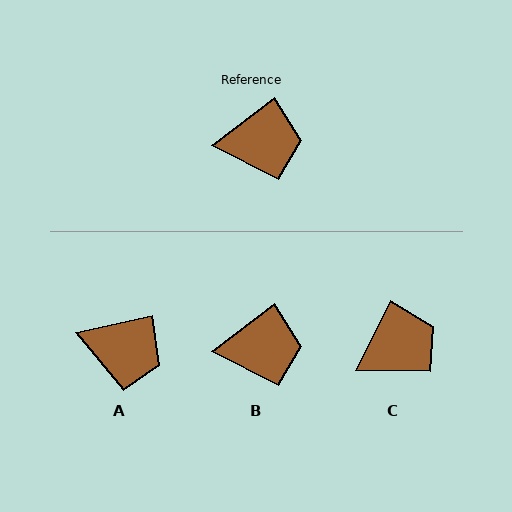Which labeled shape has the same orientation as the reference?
B.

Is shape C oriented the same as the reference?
No, it is off by about 27 degrees.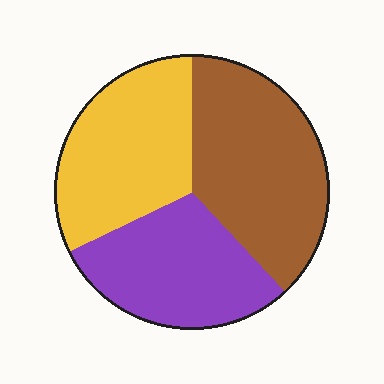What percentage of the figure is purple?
Purple takes up about one third (1/3) of the figure.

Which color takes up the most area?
Brown, at roughly 40%.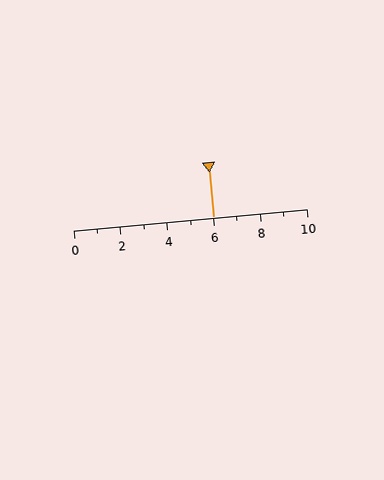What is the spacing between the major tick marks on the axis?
The major ticks are spaced 2 apart.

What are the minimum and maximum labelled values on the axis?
The axis runs from 0 to 10.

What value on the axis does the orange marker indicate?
The marker indicates approximately 6.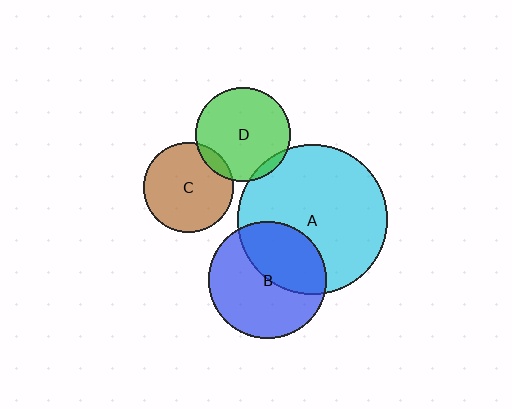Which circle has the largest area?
Circle A (cyan).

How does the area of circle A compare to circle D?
Approximately 2.5 times.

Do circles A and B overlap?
Yes.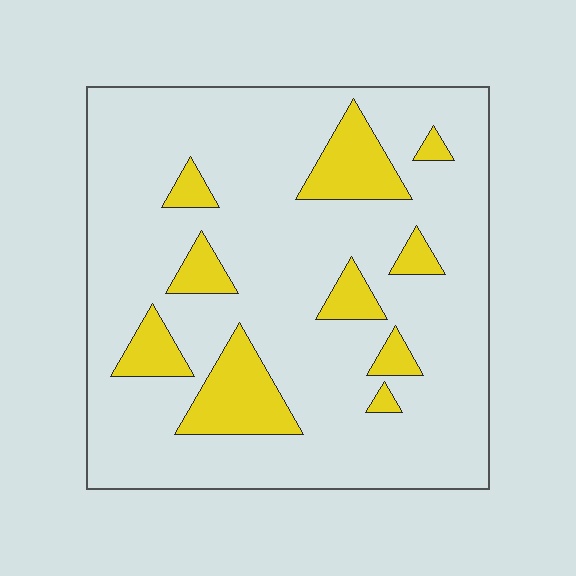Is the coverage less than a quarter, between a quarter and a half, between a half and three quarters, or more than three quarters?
Less than a quarter.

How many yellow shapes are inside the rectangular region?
10.